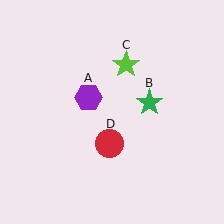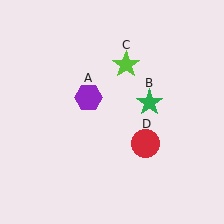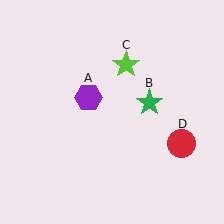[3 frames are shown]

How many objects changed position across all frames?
1 object changed position: red circle (object D).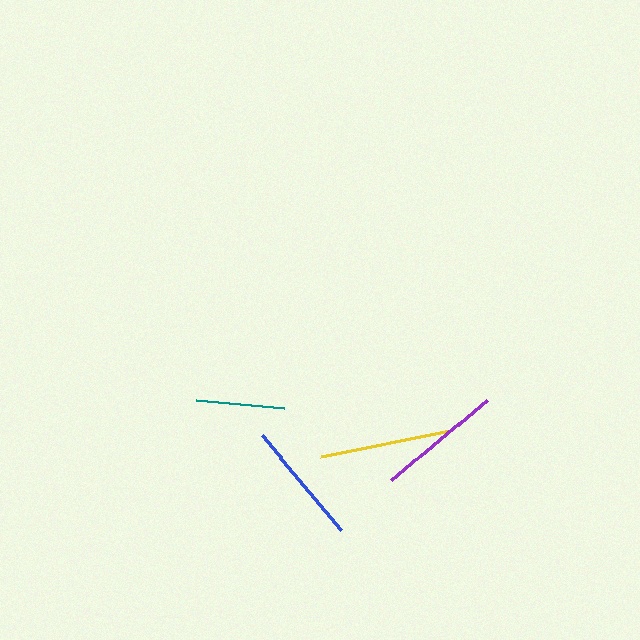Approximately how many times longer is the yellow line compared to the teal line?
The yellow line is approximately 1.5 times the length of the teal line.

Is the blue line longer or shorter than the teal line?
The blue line is longer than the teal line.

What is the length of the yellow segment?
The yellow segment is approximately 132 pixels long.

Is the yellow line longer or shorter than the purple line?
The yellow line is longer than the purple line.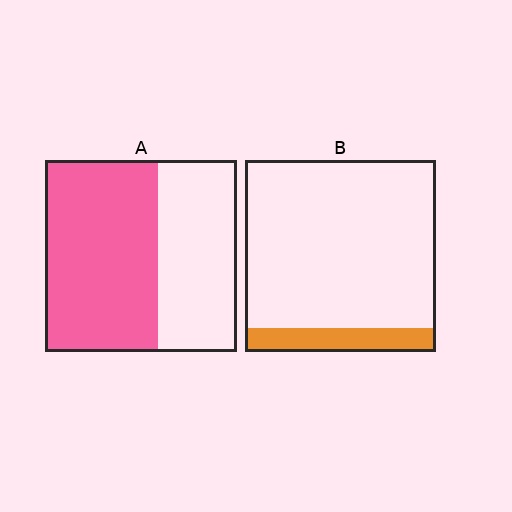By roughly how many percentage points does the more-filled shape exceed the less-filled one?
By roughly 45 percentage points (A over B).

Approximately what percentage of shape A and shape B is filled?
A is approximately 60% and B is approximately 10%.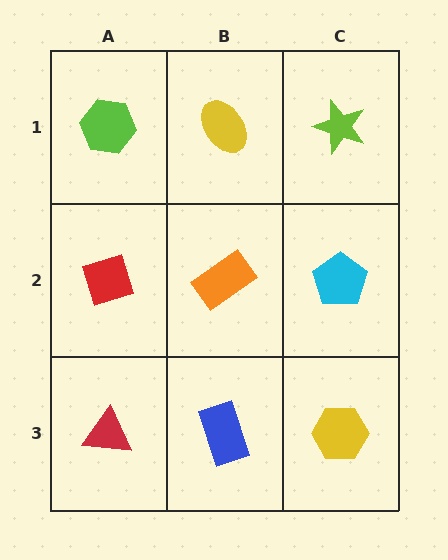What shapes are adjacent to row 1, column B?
An orange rectangle (row 2, column B), a lime hexagon (row 1, column A), a lime star (row 1, column C).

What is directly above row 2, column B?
A yellow ellipse.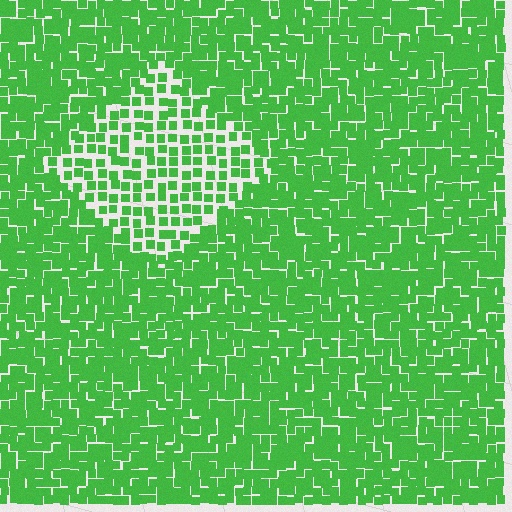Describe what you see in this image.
The image contains small green elements arranged at two different densities. A diamond-shaped region is visible where the elements are less densely packed than the surrounding area.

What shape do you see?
I see a diamond.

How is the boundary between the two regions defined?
The boundary is defined by a change in element density (approximately 1.9x ratio). All elements are the same color, size, and shape.